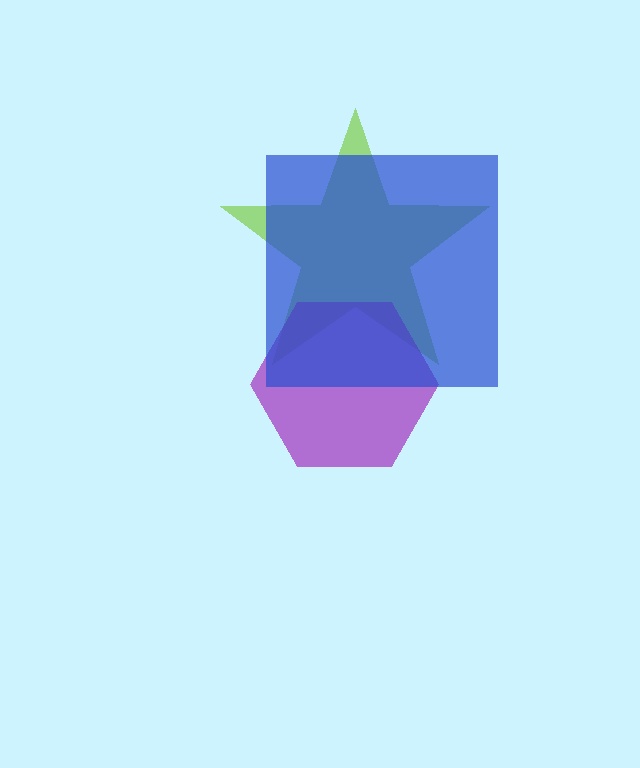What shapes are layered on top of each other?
The layered shapes are: a lime star, a purple hexagon, a blue square.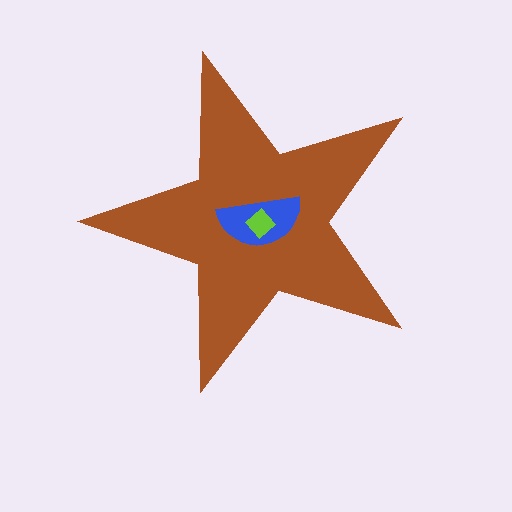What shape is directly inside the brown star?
The blue semicircle.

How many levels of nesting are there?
3.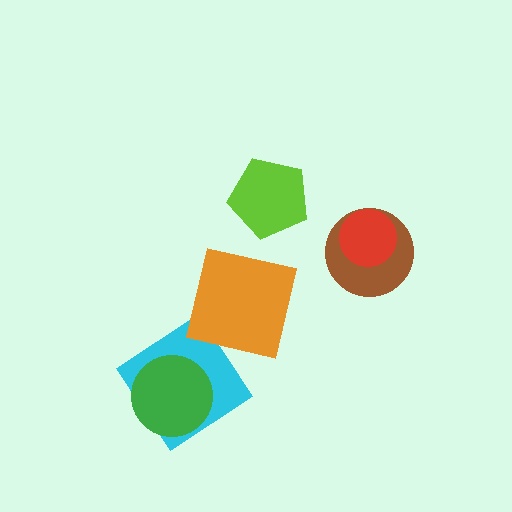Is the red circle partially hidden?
No, no other shape covers it.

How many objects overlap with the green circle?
1 object overlaps with the green circle.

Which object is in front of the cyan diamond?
The green circle is in front of the cyan diamond.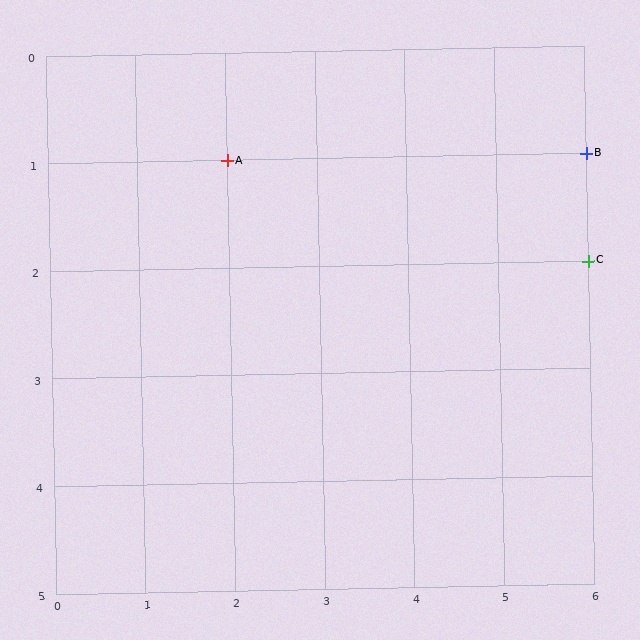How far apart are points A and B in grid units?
Points A and B are 4 columns apart.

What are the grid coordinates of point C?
Point C is at grid coordinates (6, 2).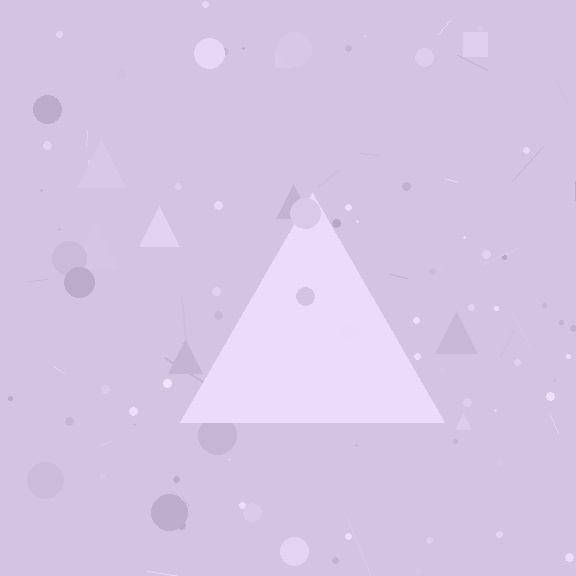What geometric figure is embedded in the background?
A triangle is embedded in the background.